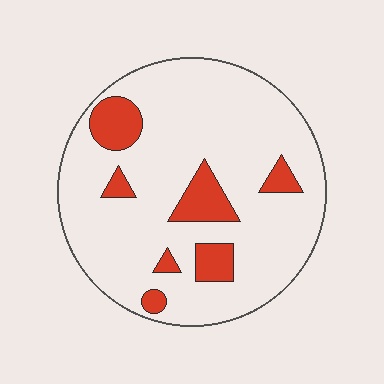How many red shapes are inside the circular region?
7.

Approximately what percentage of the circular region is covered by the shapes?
Approximately 15%.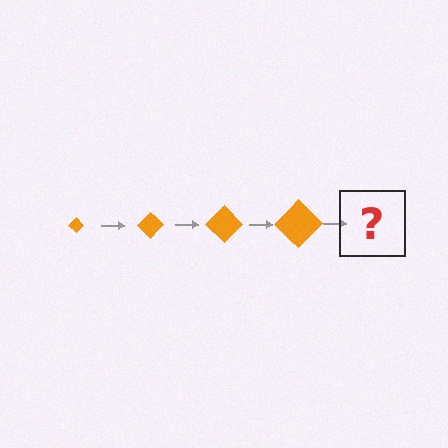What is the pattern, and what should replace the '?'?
The pattern is that the diamond gets progressively larger each step. The '?' should be an orange diamond, larger than the previous one.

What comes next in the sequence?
The next element should be an orange diamond, larger than the previous one.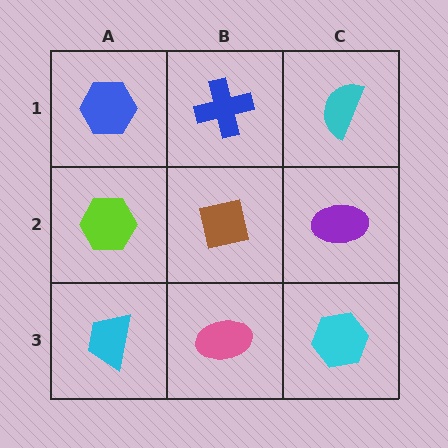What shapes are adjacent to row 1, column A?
A lime hexagon (row 2, column A), a blue cross (row 1, column B).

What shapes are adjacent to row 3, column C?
A purple ellipse (row 2, column C), a pink ellipse (row 3, column B).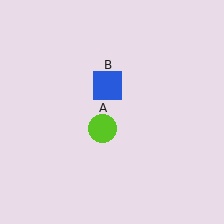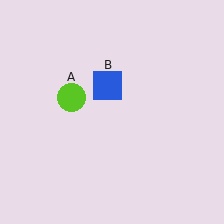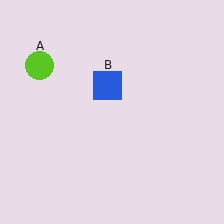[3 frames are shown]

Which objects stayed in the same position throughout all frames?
Blue square (object B) remained stationary.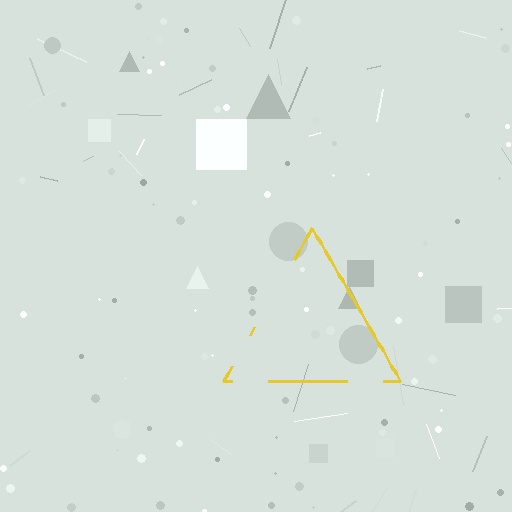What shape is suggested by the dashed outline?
The dashed outline suggests a triangle.